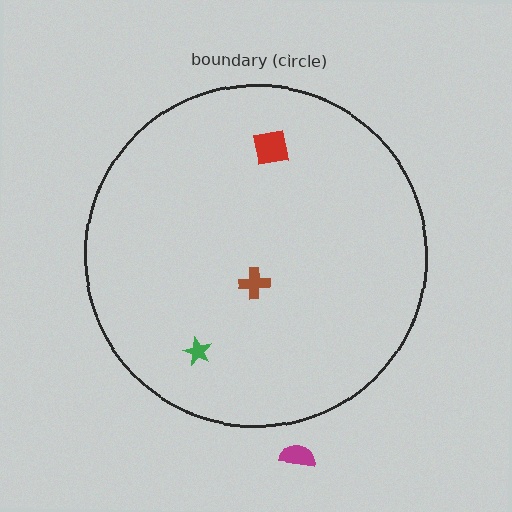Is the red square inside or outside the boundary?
Inside.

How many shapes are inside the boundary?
3 inside, 1 outside.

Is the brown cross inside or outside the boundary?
Inside.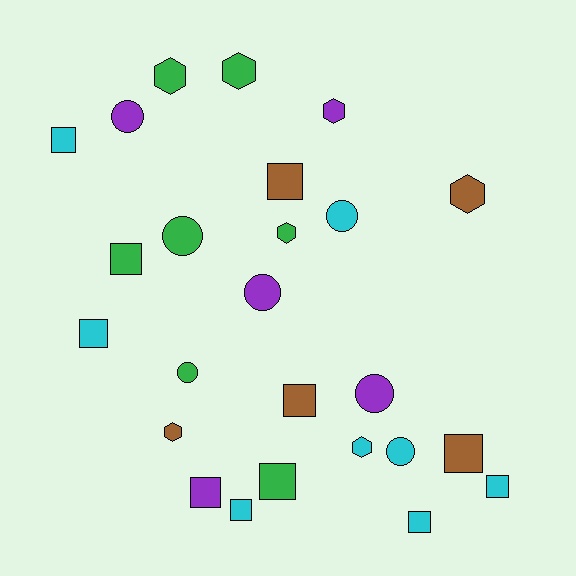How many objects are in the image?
There are 25 objects.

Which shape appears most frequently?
Square, with 11 objects.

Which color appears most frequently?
Cyan, with 8 objects.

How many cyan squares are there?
There are 5 cyan squares.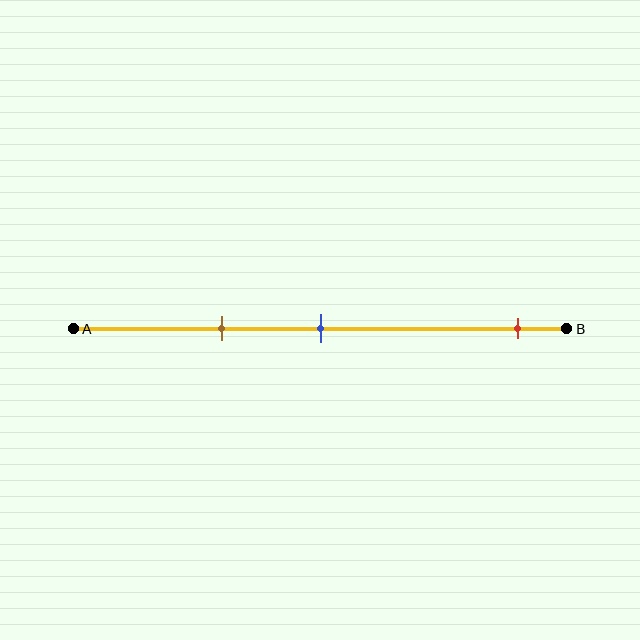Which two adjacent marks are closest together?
The brown and blue marks are the closest adjacent pair.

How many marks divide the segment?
There are 3 marks dividing the segment.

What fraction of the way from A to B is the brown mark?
The brown mark is approximately 30% (0.3) of the way from A to B.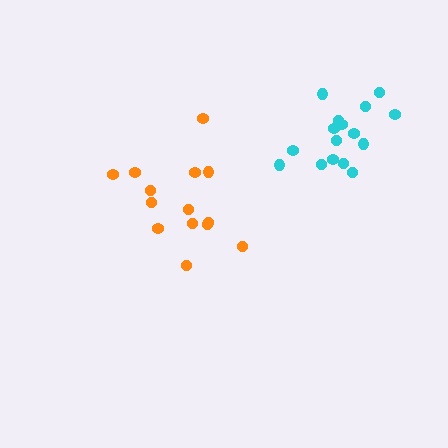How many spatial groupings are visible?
There are 2 spatial groupings.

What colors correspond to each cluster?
The clusters are colored: orange, cyan.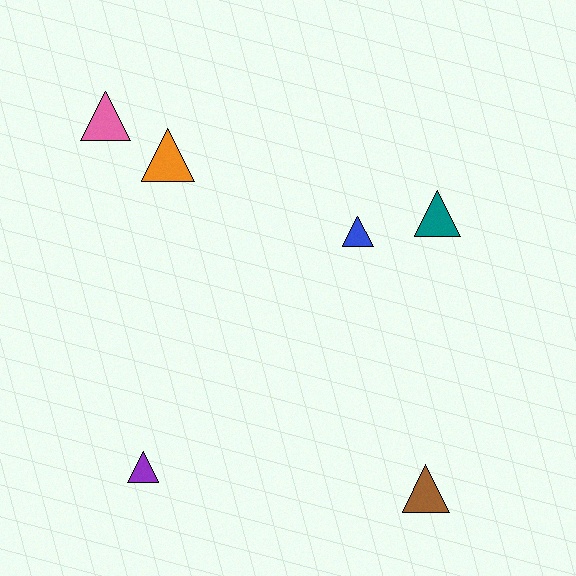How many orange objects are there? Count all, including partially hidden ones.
There is 1 orange object.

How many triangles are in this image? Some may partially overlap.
There are 6 triangles.